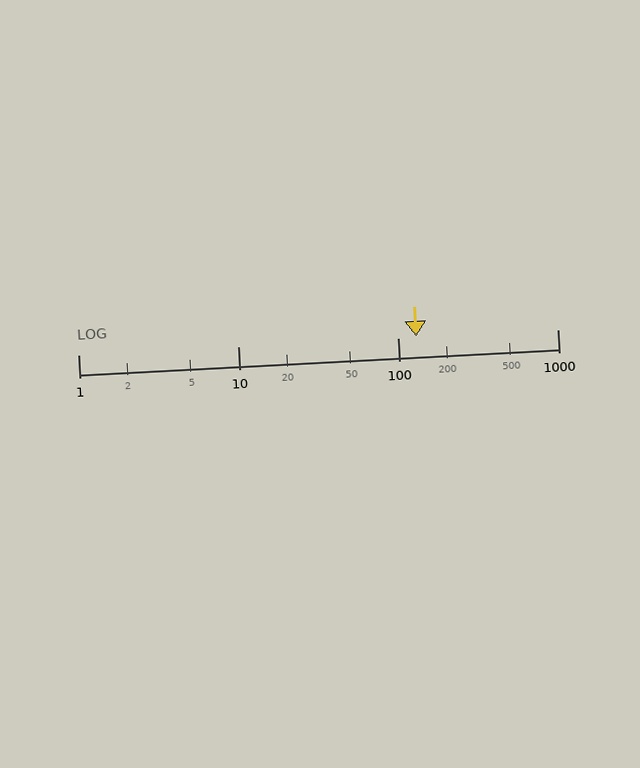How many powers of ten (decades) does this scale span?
The scale spans 3 decades, from 1 to 1000.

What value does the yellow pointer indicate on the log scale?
The pointer indicates approximately 130.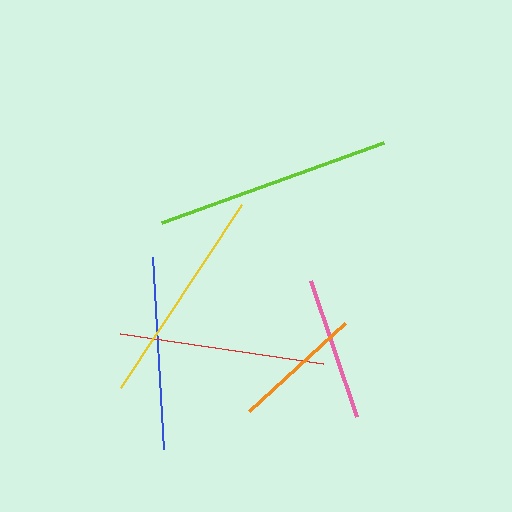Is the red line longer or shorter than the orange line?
The red line is longer than the orange line.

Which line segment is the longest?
The lime line is the longest at approximately 236 pixels.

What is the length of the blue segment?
The blue segment is approximately 192 pixels long.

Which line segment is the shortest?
The orange line is the shortest at approximately 130 pixels.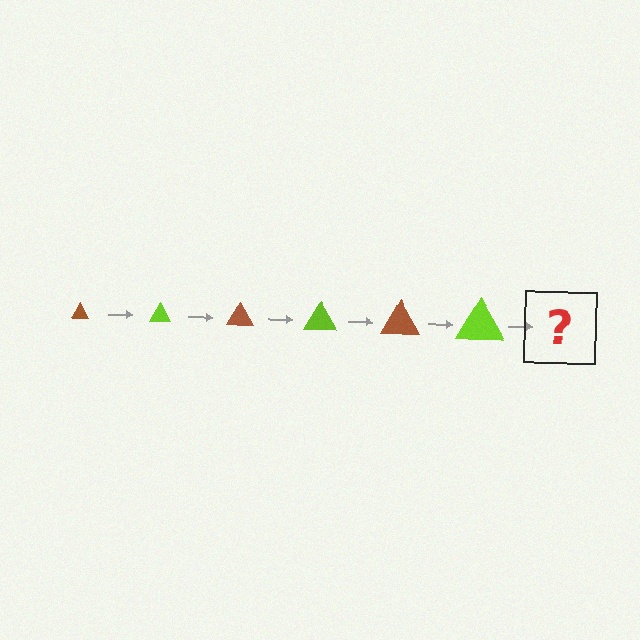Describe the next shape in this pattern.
It should be a brown triangle, larger than the previous one.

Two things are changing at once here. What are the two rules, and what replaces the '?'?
The two rules are that the triangle grows larger each step and the color cycles through brown and lime. The '?' should be a brown triangle, larger than the previous one.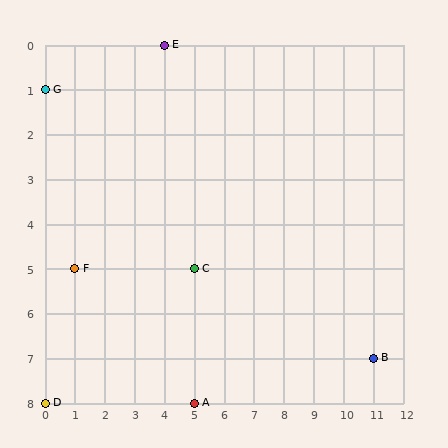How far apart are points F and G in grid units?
Points F and G are 1 column and 4 rows apart (about 4.1 grid units diagonally).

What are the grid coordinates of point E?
Point E is at grid coordinates (4, 0).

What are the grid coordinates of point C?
Point C is at grid coordinates (5, 5).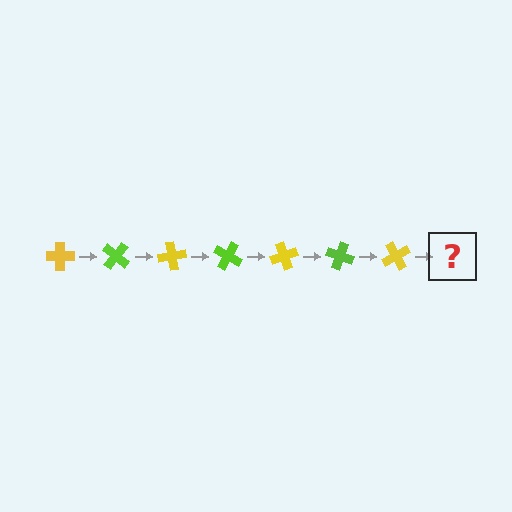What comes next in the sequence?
The next element should be a lime cross, rotated 280 degrees from the start.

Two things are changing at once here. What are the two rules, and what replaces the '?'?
The two rules are that it rotates 40 degrees each step and the color cycles through yellow and lime. The '?' should be a lime cross, rotated 280 degrees from the start.